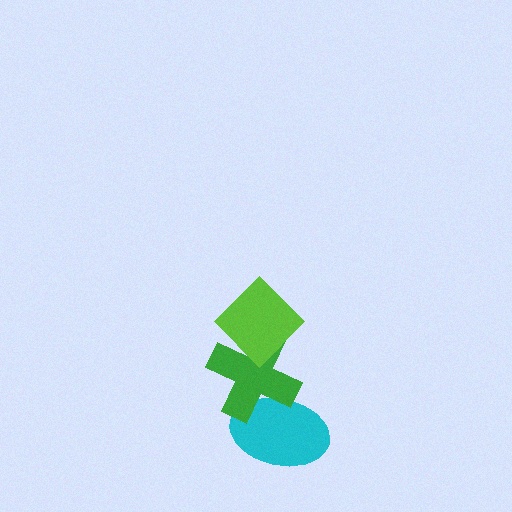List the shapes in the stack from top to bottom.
From top to bottom: the lime diamond, the green cross, the cyan ellipse.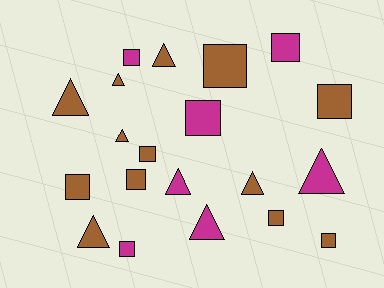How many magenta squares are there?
There are 4 magenta squares.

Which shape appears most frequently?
Square, with 11 objects.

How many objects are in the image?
There are 20 objects.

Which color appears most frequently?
Brown, with 13 objects.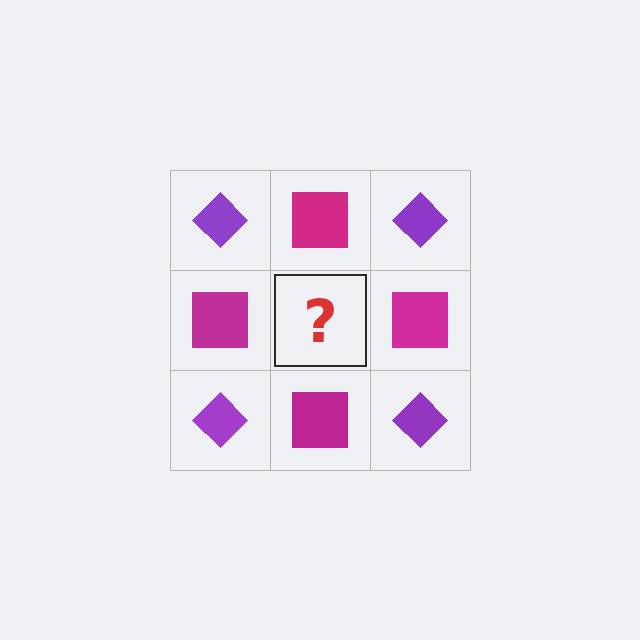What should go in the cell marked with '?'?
The missing cell should contain a purple diamond.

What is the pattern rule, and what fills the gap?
The rule is that it alternates purple diamond and magenta square in a checkerboard pattern. The gap should be filled with a purple diamond.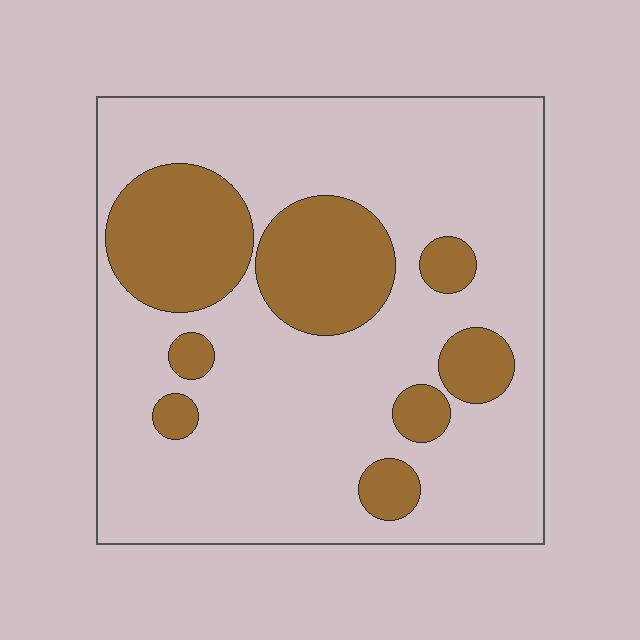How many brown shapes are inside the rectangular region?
8.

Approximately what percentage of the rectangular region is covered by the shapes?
Approximately 25%.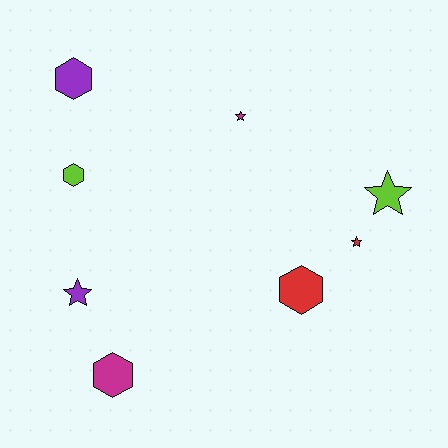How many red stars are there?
There is 1 red star.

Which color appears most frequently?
Red, with 2 objects.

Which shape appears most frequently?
Hexagon, with 4 objects.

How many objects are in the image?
There are 8 objects.